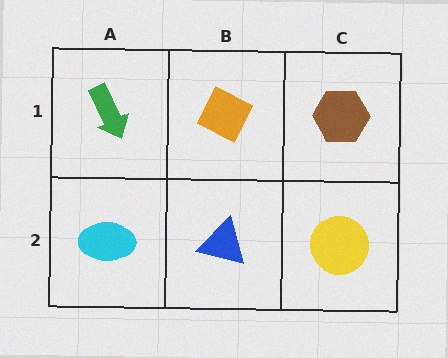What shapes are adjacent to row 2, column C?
A brown hexagon (row 1, column C), a blue triangle (row 2, column B).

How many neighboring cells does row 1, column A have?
2.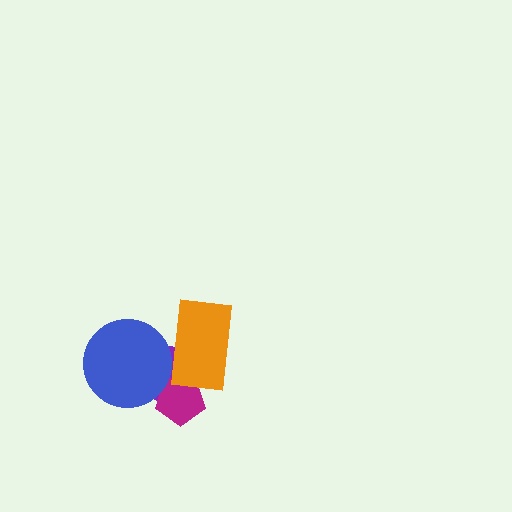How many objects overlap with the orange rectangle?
3 objects overlap with the orange rectangle.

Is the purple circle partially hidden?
Yes, it is partially covered by another shape.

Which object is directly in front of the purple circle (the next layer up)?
The magenta pentagon is directly in front of the purple circle.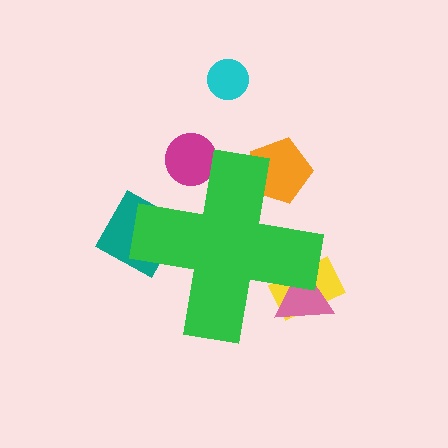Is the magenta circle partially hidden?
Yes, the magenta circle is partially hidden behind the green cross.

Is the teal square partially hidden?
Yes, the teal square is partially hidden behind the green cross.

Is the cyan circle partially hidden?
No, the cyan circle is fully visible.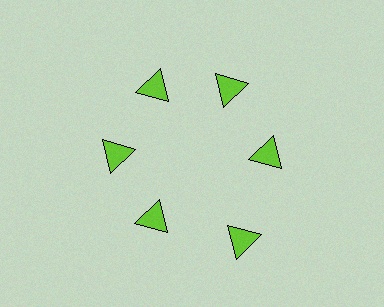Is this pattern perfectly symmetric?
No. The 6 lime triangles are arranged in a ring, but one element near the 5 o'clock position is pushed outward from the center, breaking the 6-fold rotational symmetry.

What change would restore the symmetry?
The symmetry would be restored by moving it inward, back onto the ring so that all 6 triangles sit at equal angles and equal distance from the center.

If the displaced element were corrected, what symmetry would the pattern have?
It would have 6-fold rotational symmetry — the pattern would map onto itself every 60 degrees.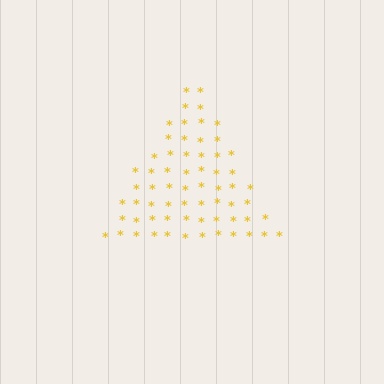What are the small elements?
The small elements are asterisks.